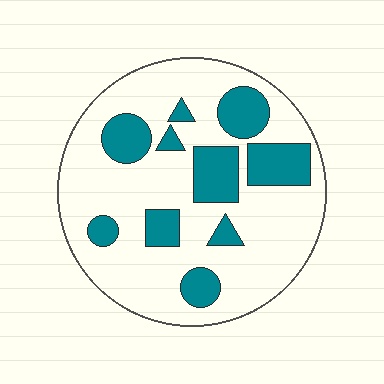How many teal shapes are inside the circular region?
10.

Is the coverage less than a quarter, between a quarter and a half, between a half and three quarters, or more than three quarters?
Between a quarter and a half.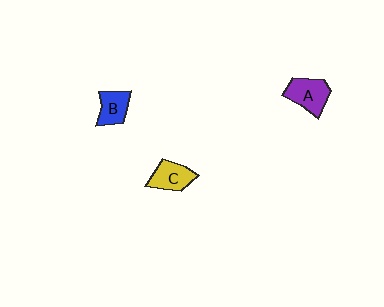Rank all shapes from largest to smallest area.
From largest to smallest: A (purple), C (yellow), B (blue).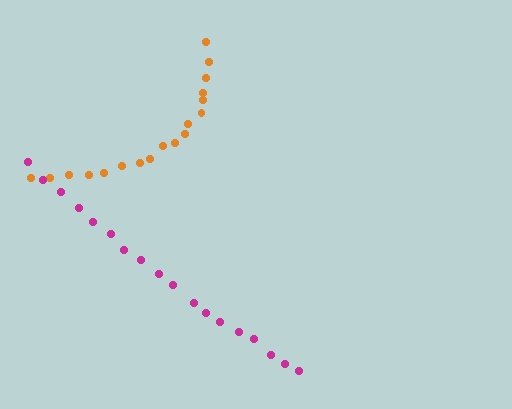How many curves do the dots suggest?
There are 2 distinct paths.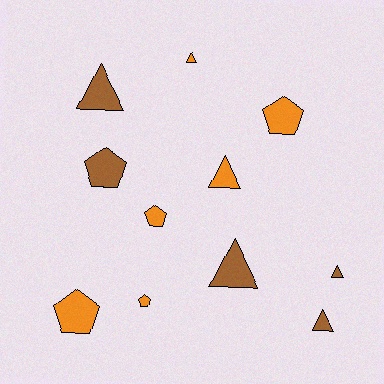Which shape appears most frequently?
Triangle, with 6 objects.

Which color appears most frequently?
Orange, with 6 objects.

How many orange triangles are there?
There are 2 orange triangles.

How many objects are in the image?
There are 11 objects.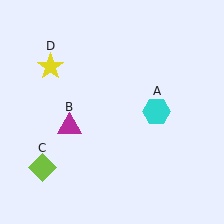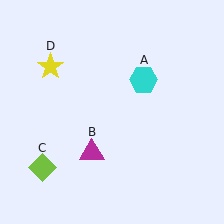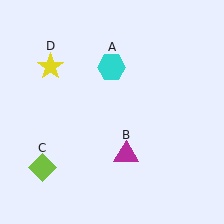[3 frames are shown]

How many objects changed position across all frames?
2 objects changed position: cyan hexagon (object A), magenta triangle (object B).